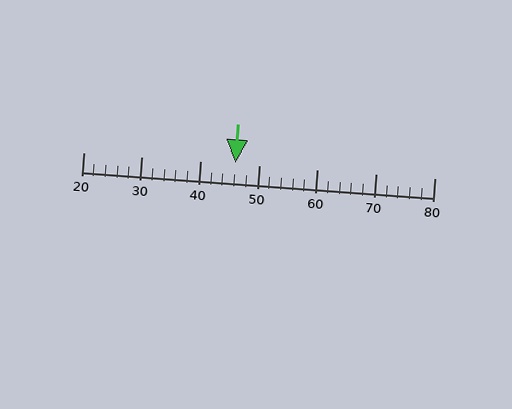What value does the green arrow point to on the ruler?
The green arrow points to approximately 46.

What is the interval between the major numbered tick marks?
The major tick marks are spaced 10 units apart.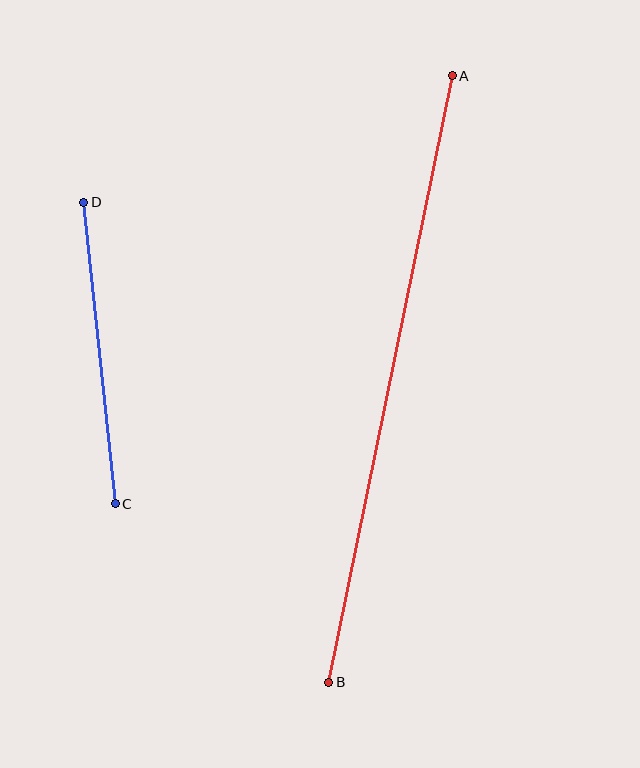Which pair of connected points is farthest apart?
Points A and B are farthest apart.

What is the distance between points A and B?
The distance is approximately 619 pixels.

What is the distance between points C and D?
The distance is approximately 303 pixels.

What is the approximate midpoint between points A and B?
The midpoint is at approximately (391, 379) pixels.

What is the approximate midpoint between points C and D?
The midpoint is at approximately (100, 353) pixels.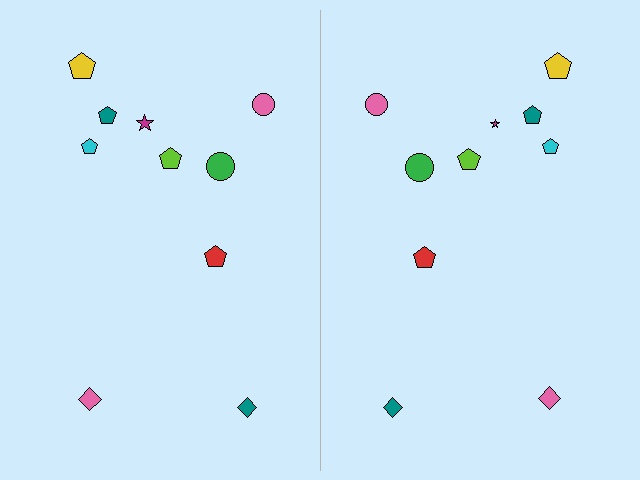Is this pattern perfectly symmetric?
No, the pattern is not perfectly symmetric. The magenta star on the right side has a different size than its mirror counterpart.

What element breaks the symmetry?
The magenta star on the right side has a different size than its mirror counterpart.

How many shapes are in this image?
There are 20 shapes in this image.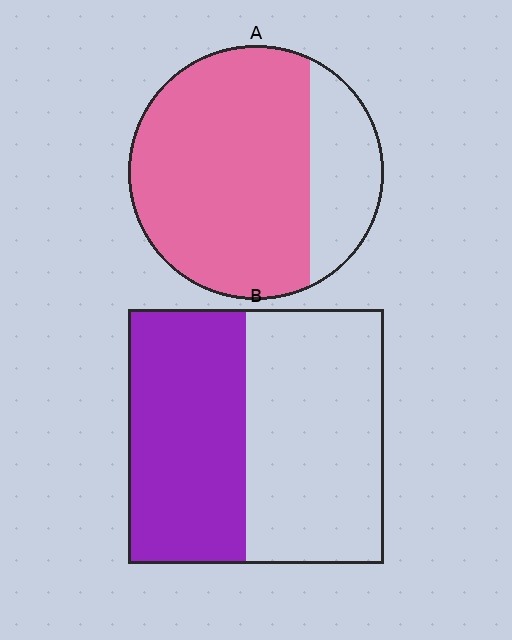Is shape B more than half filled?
Roughly half.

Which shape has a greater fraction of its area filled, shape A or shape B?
Shape A.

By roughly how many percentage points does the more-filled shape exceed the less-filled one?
By roughly 30 percentage points (A over B).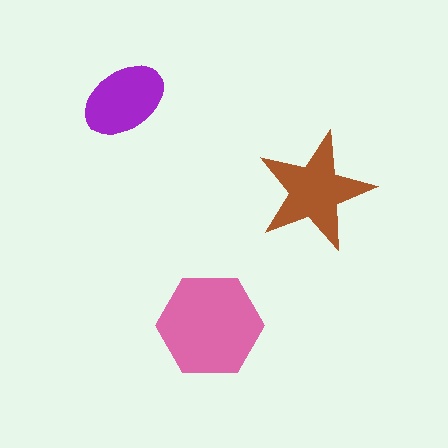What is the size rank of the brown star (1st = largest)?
2nd.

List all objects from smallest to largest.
The purple ellipse, the brown star, the pink hexagon.